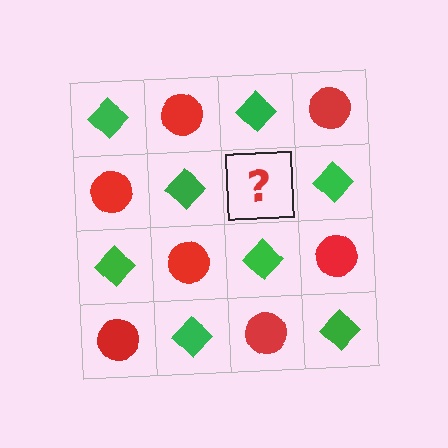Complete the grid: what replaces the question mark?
The question mark should be replaced with a red circle.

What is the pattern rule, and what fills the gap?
The rule is that it alternates green diamond and red circle in a checkerboard pattern. The gap should be filled with a red circle.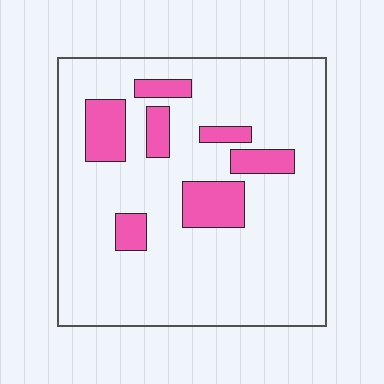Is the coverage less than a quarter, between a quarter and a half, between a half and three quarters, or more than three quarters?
Less than a quarter.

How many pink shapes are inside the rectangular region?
7.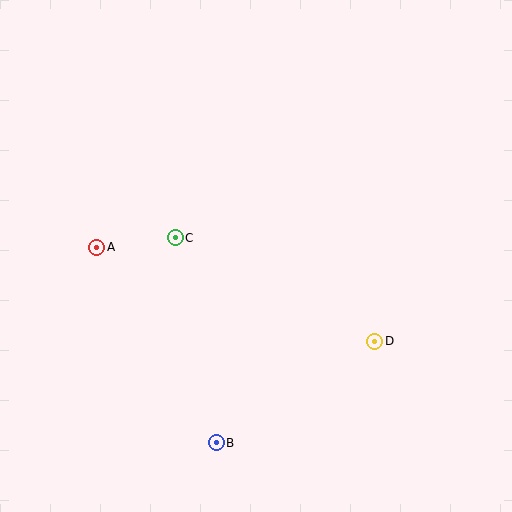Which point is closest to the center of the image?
Point C at (175, 238) is closest to the center.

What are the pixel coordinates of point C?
Point C is at (175, 238).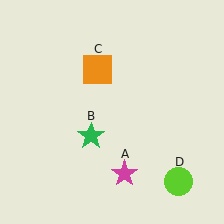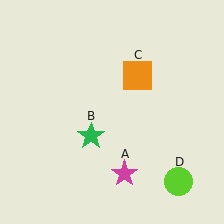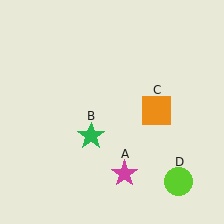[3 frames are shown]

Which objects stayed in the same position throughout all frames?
Magenta star (object A) and green star (object B) and lime circle (object D) remained stationary.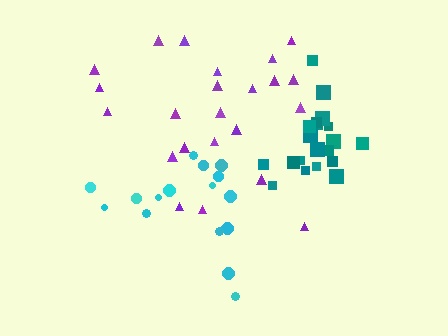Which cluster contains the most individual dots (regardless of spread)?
Purple (23).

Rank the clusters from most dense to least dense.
teal, cyan, purple.